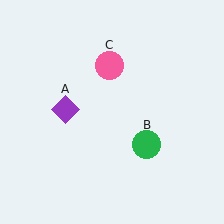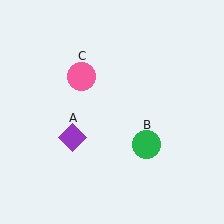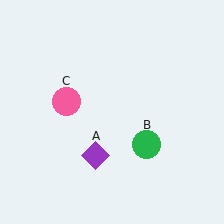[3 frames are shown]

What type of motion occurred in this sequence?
The purple diamond (object A), pink circle (object C) rotated counterclockwise around the center of the scene.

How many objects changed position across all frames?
2 objects changed position: purple diamond (object A), pink circle (object C).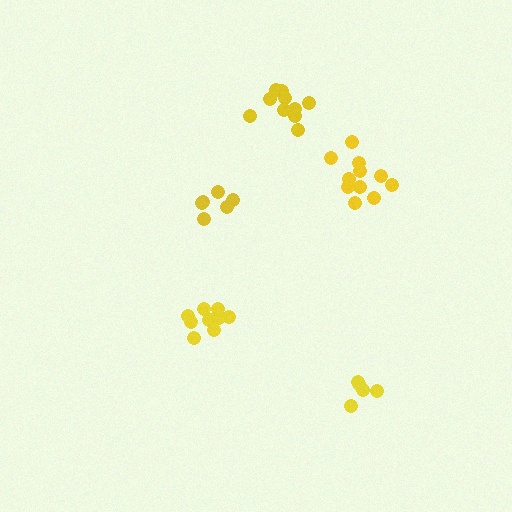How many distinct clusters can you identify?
There are 5 distinct clusters.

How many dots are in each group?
Group 1: 10 dots, Group 2: 5 dots, Group 3: 10 dots, Group 4: 6 dots, Group 5: 11 dots (42 total).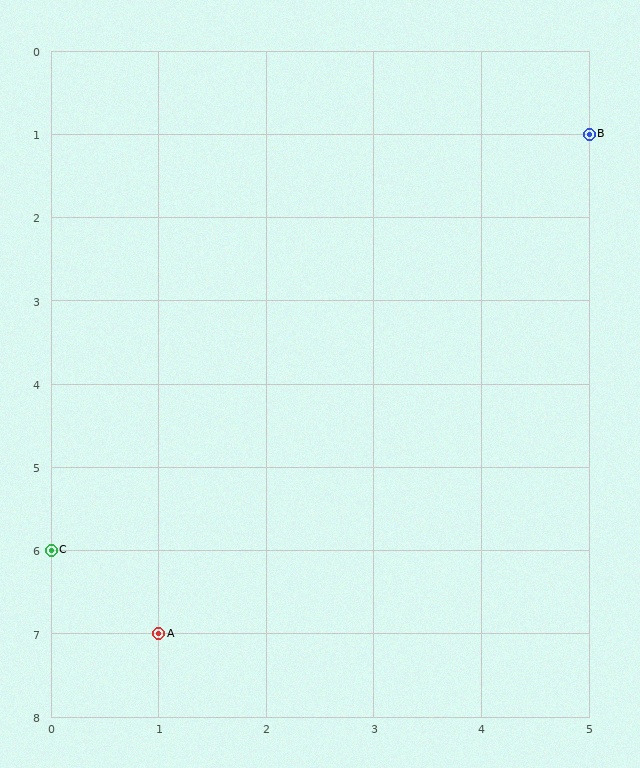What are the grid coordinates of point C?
Point C is at grid coordinates (0, 6).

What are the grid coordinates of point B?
Point B is at grid coordinates (5, 1).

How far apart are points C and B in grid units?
Points C and B are 5 columns and 5 rows apart (about 7.1 grid units diagonally).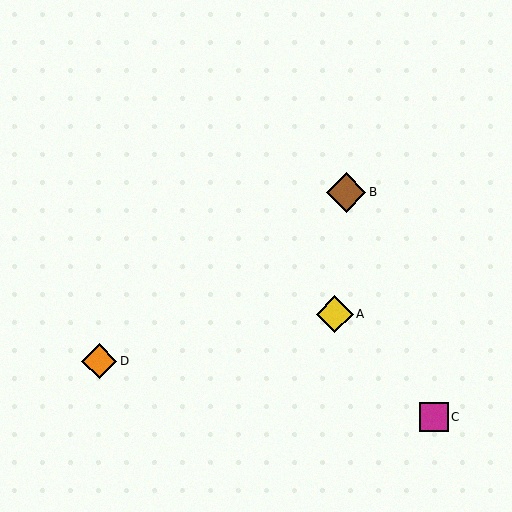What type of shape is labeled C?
Shape C is a magenta square.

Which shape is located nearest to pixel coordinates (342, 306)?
The yellow diamond (labeled A) at (335, 314) is nearest to that location.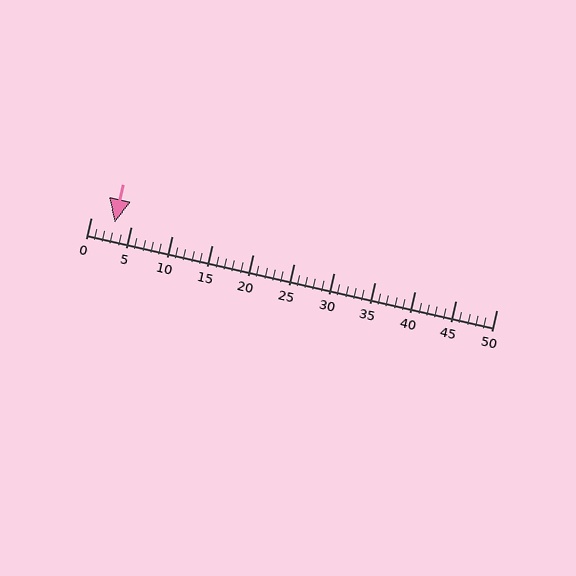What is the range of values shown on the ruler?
The ruler shows values from 0 to 50.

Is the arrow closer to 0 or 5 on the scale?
The arrow is closer to 5.